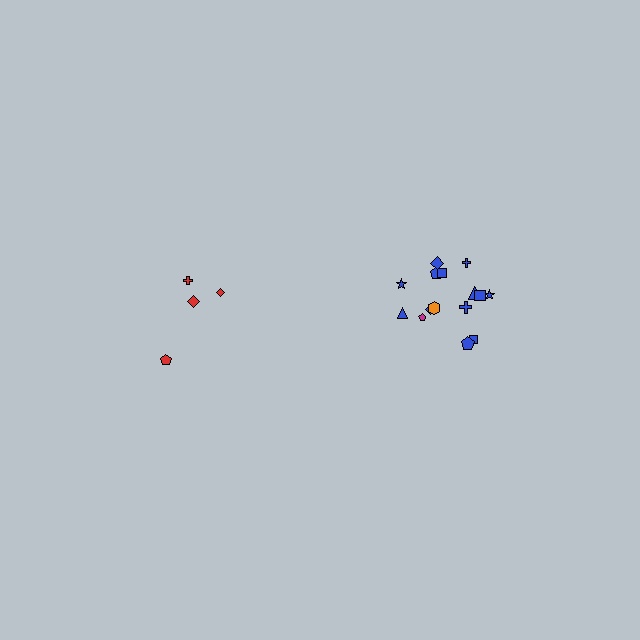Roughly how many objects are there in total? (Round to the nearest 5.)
Roughly 20 objects in total.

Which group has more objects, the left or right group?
The right group.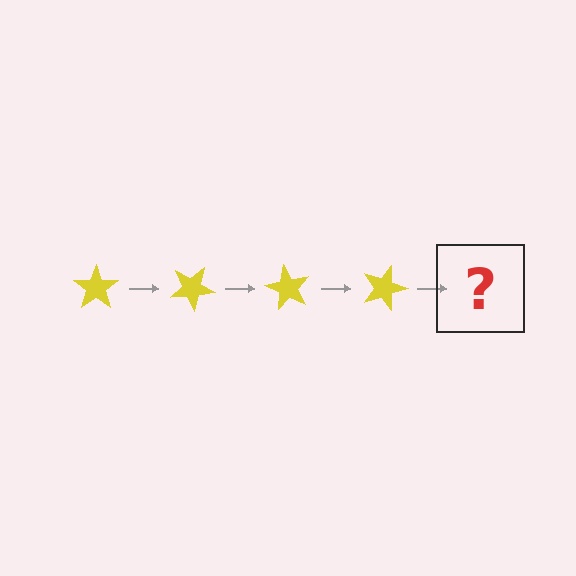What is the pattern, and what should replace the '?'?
The pattern is that the star rotates 30 degrees each step. The '?' should be a yellow star rotated 120 degrees.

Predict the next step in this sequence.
The next step is a yellow star rotated 120 degrees.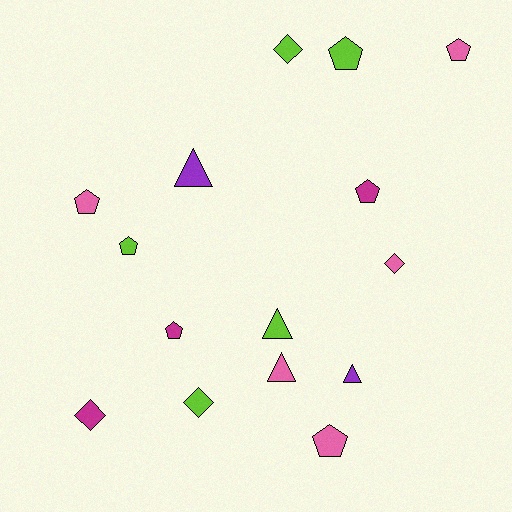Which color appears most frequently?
Pink, with 5 objects.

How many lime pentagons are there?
There are 2 lime pentagons.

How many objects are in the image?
There are 15 objects.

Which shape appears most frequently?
Pentagon, with 7 objects.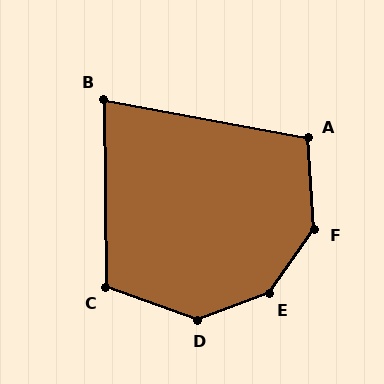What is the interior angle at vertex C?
Approximately 111 degrees (obtuse).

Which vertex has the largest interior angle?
E, at approximately 145 degrees.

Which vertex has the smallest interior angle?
B, at approximately 79 degrees.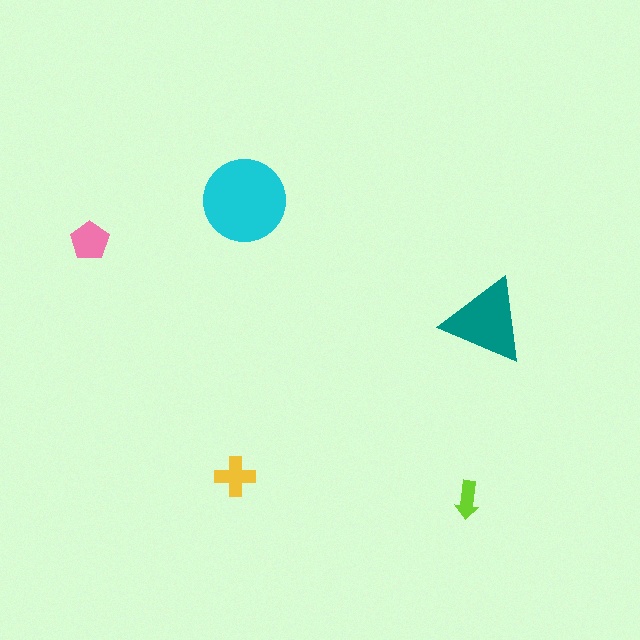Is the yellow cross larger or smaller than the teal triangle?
Smaller.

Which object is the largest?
The cyan circle.